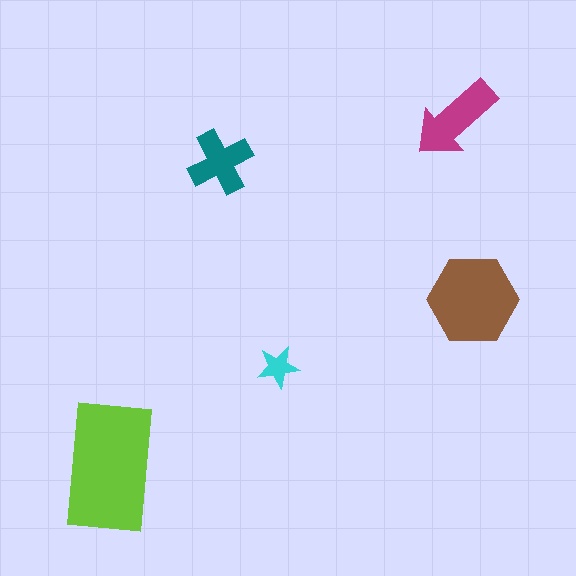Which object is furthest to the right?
The brown hexagon is rightmost.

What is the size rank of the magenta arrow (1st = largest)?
3rd.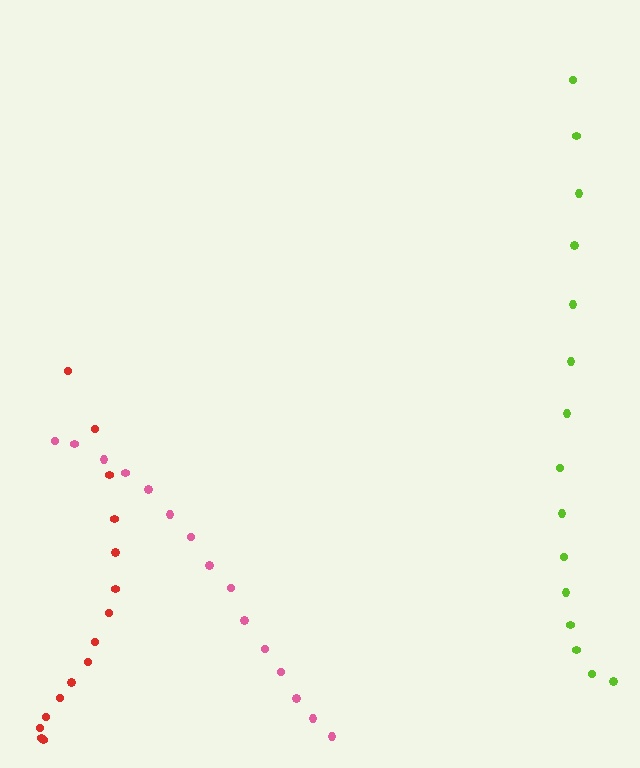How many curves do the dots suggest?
There are 3 distinct paths.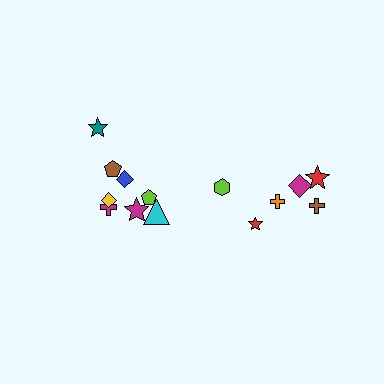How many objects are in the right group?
There are 6 objects.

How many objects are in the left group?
There are 8 objects.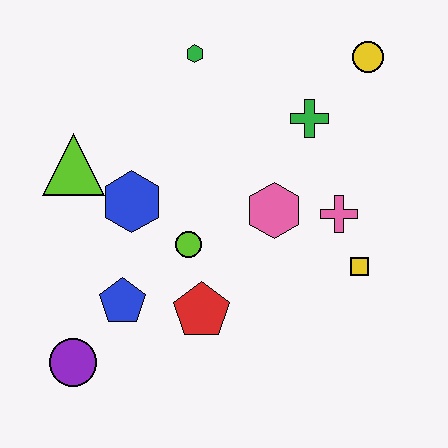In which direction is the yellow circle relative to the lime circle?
The yellow circle is above the lime circle.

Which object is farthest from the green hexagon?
The purple circle is farthest from the green hexagon.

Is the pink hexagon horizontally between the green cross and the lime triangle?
Yes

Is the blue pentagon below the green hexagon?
Yes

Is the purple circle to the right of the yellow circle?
No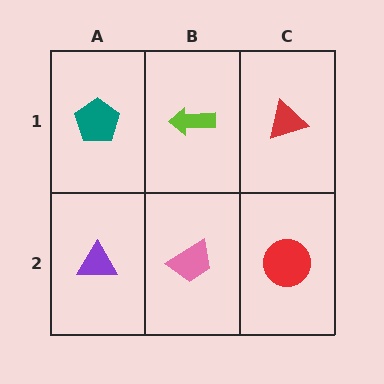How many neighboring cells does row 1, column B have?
3.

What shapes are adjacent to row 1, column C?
A red circle (row 2, column C), a lime arrow (row 1, column B).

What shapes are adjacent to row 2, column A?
A teal pentagon (row 1, column A), a pink trapezoid (row 2, column B).